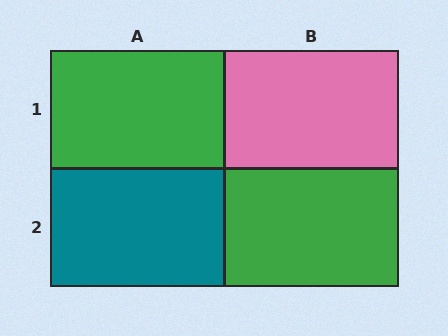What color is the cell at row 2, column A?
Teal.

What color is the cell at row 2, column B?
Green.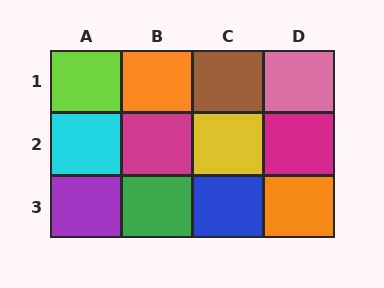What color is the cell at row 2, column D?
Magenta.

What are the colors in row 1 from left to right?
Lime, orange, brown, pink.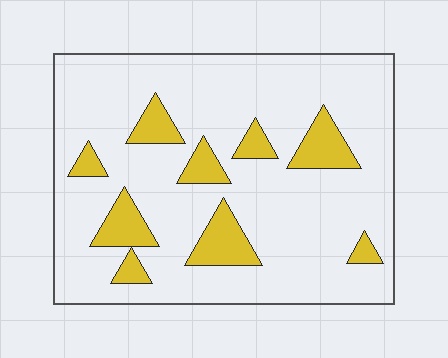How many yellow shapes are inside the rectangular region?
9.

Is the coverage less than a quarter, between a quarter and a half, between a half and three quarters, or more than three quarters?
Less than a quarter.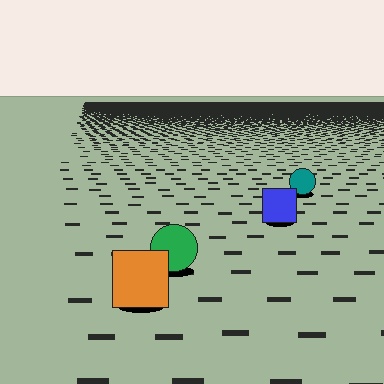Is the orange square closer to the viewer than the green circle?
Yes. The orange square is closer — you can tell from the texture gradient: the ground texture is coarser near it.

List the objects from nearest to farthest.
From nearest to farthest: the orange square, the green circle, the blue square, the teal circle.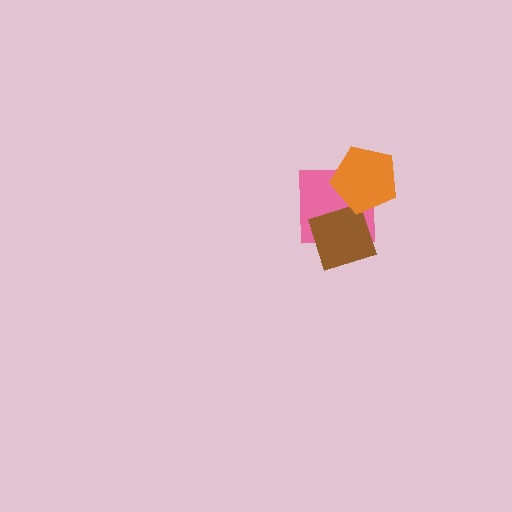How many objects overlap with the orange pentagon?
2 objects overlap with the orange pentagon.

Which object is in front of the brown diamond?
The orange pentagon is in front of the brown diamond.